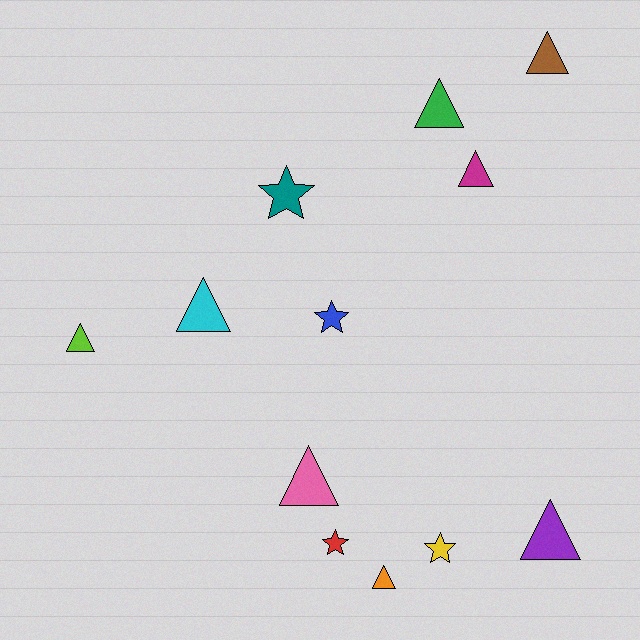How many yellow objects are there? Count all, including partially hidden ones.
There is 1 yellow object.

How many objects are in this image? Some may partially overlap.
There are 12 objects.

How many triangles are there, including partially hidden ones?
There are 8 triangles.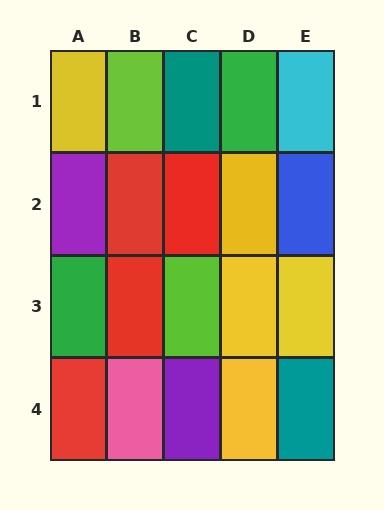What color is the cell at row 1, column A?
Yellow.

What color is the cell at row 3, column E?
Yellow.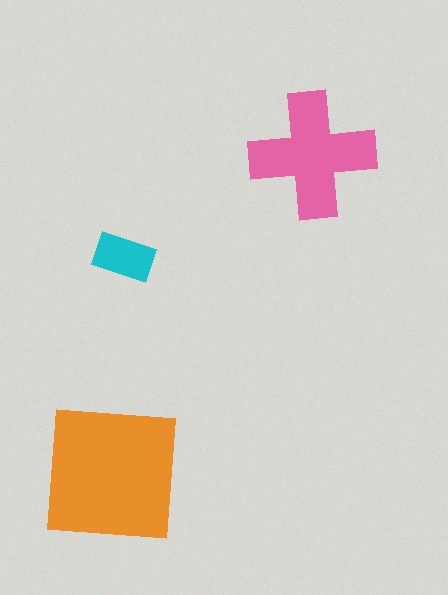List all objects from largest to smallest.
The orange square, the pink cross, the cyan rectangle.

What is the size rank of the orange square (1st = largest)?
1st.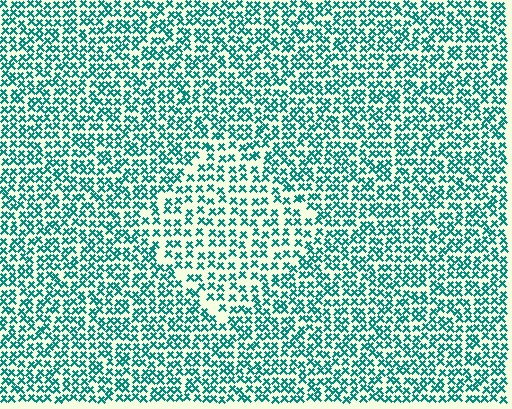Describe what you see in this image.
The image contains small teal elements arranged at two different densities. A diamond-shaped region is visible where the elements are less densely packed than the surrounding area.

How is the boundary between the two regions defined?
The boundary is defined by a change in element density (approximately 1.5x ratio). All elements are the same color, size, and shape.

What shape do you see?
I see a diamond.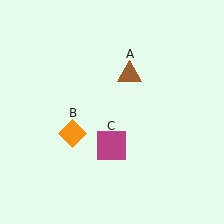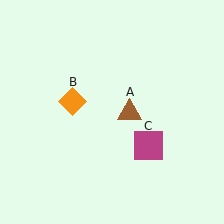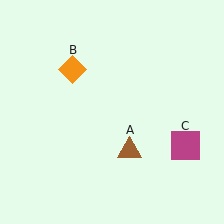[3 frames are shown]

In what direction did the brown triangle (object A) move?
The brown triangle (object A) moved down.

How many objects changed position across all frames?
3 objects changed position: brown triangle (object A), orange diamond (object B), magenta square (object C).